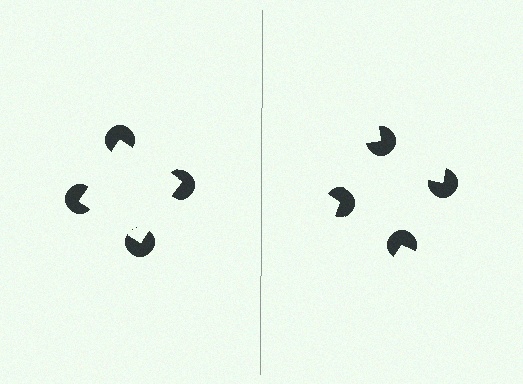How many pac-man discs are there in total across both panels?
8 — 4 on each side.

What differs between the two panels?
The pac-man discs are positioned identically on both sides; only the wedge orientations differ. On the left they align to a square; on the right they are misaligned.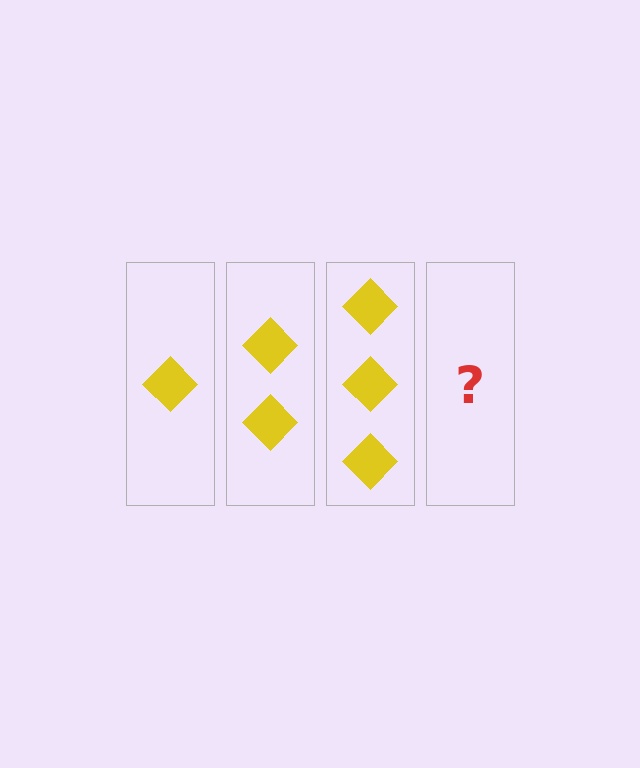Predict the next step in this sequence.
The next step is 4 diamonds.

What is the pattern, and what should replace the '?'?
The pattern is that each step adds one more diamond. The '?' should be 4 diamonds.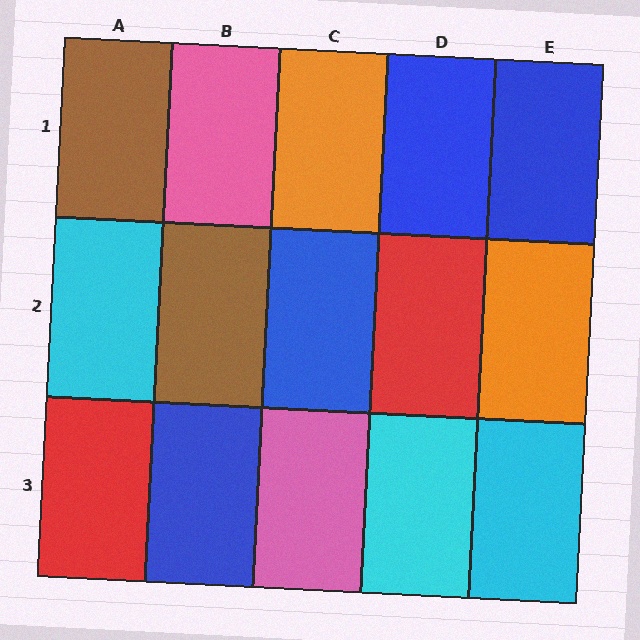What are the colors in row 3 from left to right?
Red, blue, pink, cyan, cyan.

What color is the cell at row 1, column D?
Blue.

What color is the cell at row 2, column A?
Cyan.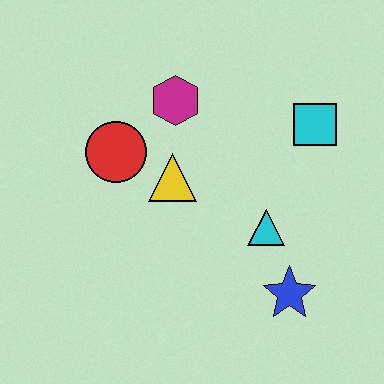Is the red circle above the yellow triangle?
Yes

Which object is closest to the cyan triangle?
The blue star is closest to the cyan triangle.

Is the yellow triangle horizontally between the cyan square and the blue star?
No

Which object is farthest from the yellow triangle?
The blue star is farthest from the yellow triangle.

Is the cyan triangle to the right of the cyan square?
No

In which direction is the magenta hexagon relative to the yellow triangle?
The magenta hexagon is above the yellow triangle.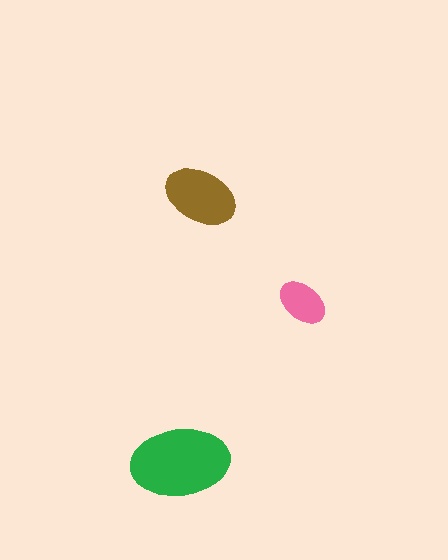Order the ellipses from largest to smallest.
the green one, the brown one, the pink one.